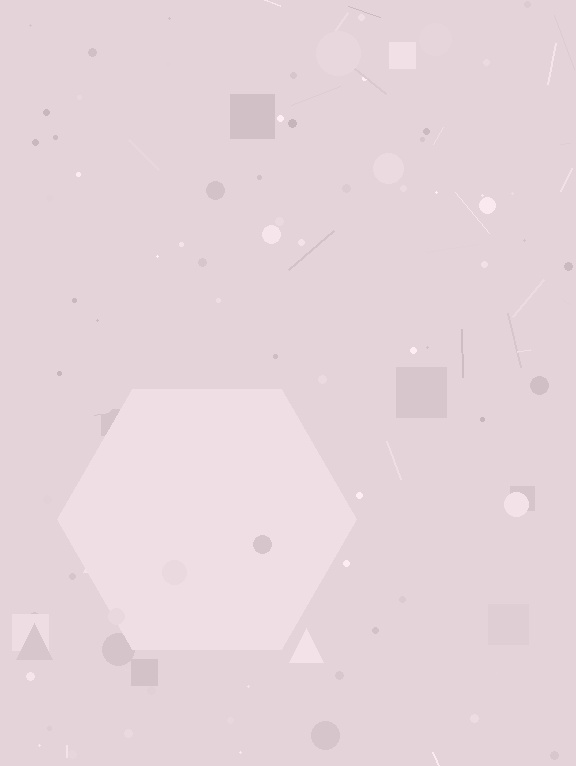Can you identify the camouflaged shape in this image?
The camouflaged shape is a hexagon.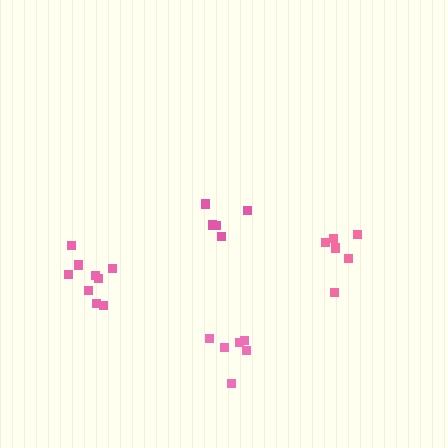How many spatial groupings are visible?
There are 4 spatial groupings.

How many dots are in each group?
Group 1: 5 dots, Group 2: 6 dots, Group 3: 9 dots, Group 4: 6 dots (26 total).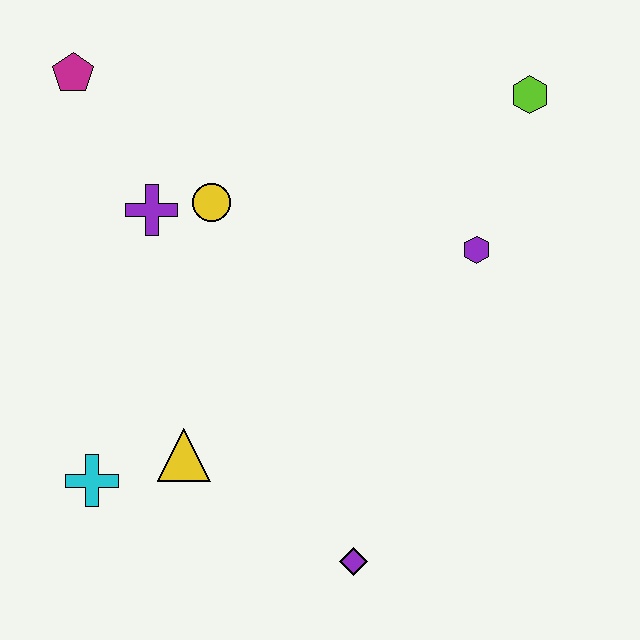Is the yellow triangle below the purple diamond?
No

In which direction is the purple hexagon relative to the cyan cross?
The purple hexagon is to the right of the cyan cross.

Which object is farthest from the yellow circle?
The purple diamond is farthest from the yellow circle.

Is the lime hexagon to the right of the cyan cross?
Yes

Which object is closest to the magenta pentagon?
The purple cross is closest to the magenta pentagon.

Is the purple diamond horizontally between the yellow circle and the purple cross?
No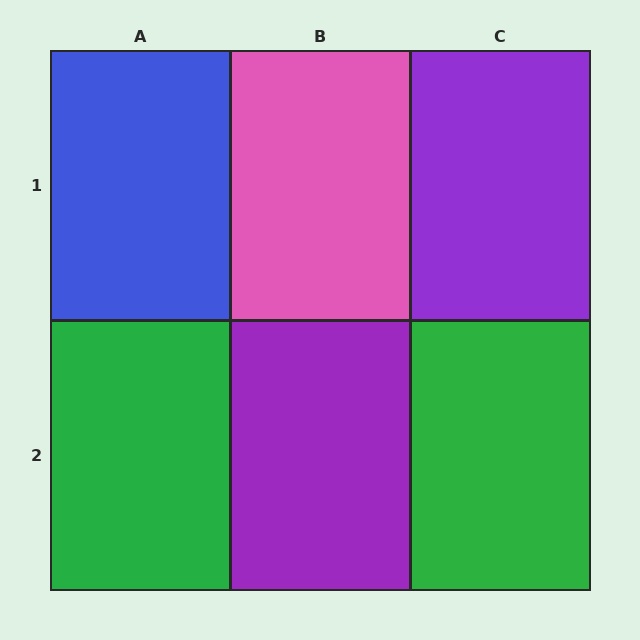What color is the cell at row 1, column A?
Blue.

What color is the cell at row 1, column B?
Pink.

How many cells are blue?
1 cell is blue.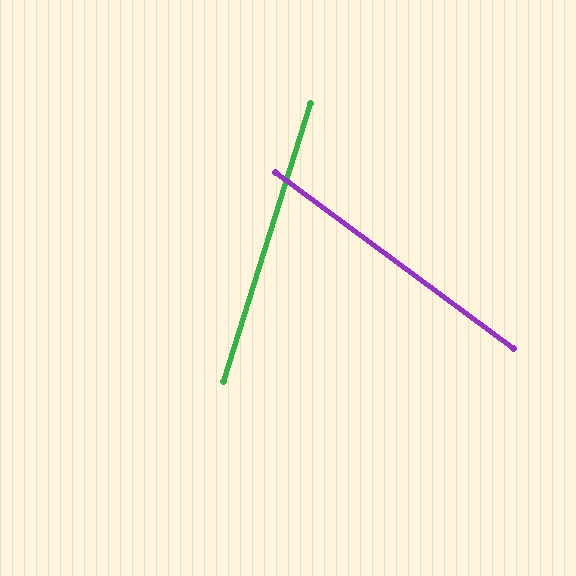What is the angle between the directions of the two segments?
Approximately 71 degrees.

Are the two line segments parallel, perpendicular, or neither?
Neither parallel nor perpendicular — they differ by about 71°.